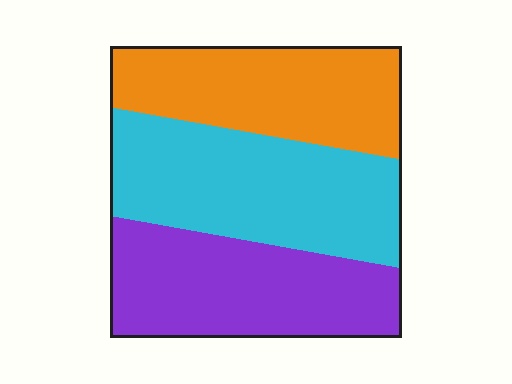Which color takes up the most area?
Cyan, at roughly 35%.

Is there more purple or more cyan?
Cyan.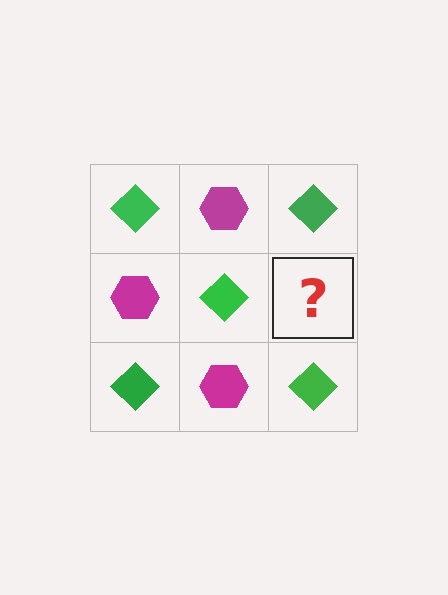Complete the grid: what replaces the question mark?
The question mark should be replaced with a magenta hexagon.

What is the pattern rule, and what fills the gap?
The rule is that it alternates green diamond and magenta hexagon in a checkerboard pattern. The gap should be filled with a magenta hexagon.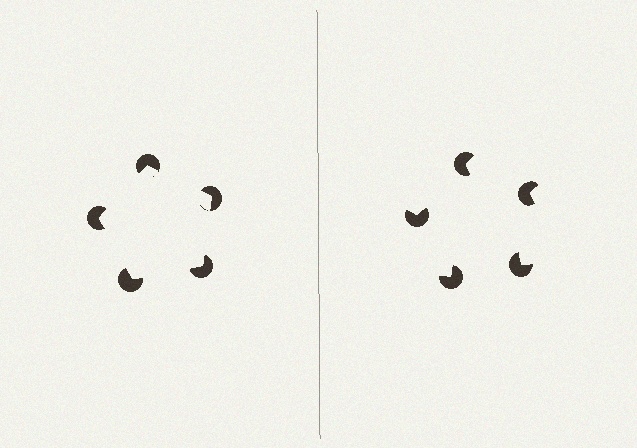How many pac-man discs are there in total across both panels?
10 — 5 on each side.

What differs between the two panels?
The pac-man discs are positioned identically on both sides; only the wedge orientations differ. On the left they align to a pentagon; on the right they are misaligned.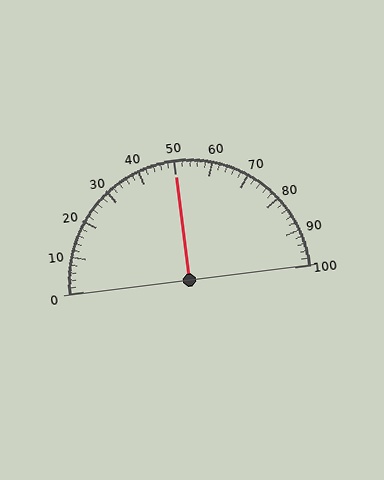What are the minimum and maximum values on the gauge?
The gauge ranges from 0 to 100.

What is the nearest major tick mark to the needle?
The nearest major tick mark is 50.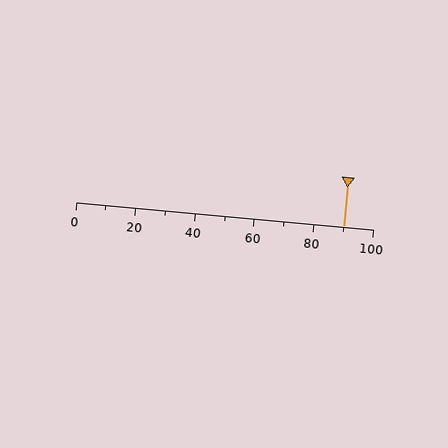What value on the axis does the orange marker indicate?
The marker indicates approximately 90.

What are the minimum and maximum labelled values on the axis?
The axis runs from 0 to 100.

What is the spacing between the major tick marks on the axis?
The major ticks are spaced 20 apart.